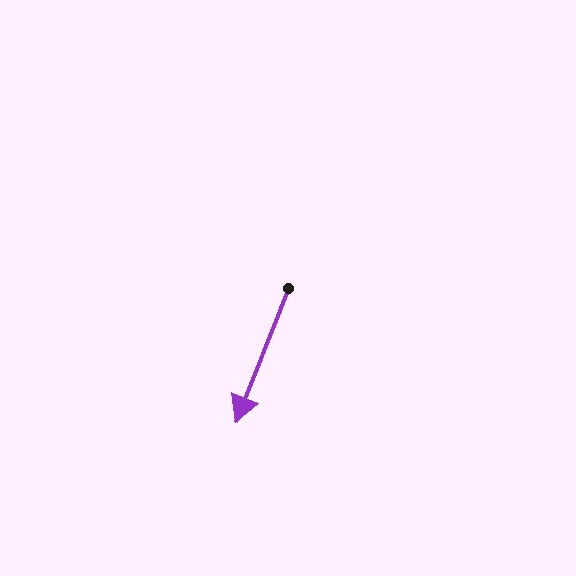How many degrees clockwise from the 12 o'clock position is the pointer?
Approximately 201 degrees.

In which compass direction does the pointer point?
South.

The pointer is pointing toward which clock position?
Roughly 7 o'clock.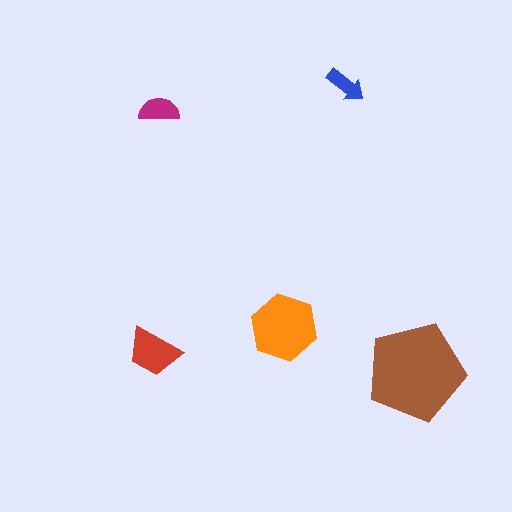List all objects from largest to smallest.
The brown pentagon, the orange hexagon, the red trapezoid, the magenta semicircle, the blue arrow.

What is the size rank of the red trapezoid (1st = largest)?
3rd.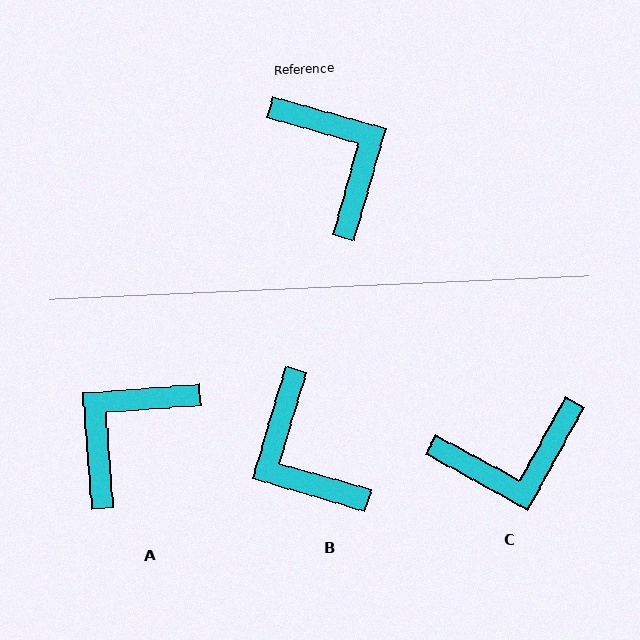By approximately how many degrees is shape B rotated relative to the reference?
Approximately 180 degrees counter-clockwise.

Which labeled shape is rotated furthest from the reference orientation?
B, about 180 degrees away.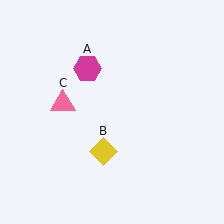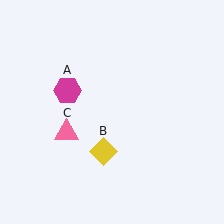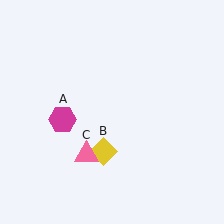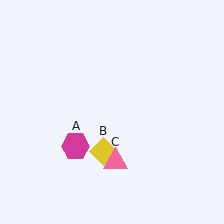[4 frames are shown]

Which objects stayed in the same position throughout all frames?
Yellow diamond (object B) remained stationary.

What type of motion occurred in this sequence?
The magenta hexagon (object A), pink triangle (object C) rotated counterclockwise around the center of the scene.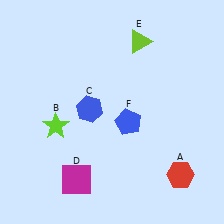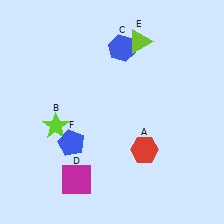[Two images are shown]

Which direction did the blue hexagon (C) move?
The blue hexagon (C) moved up.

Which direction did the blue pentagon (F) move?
The blue pentagon (F) moved left.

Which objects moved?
The objects that moved are: the red hexagon (A), the blue hexagon (C), the blue pentagon (F).